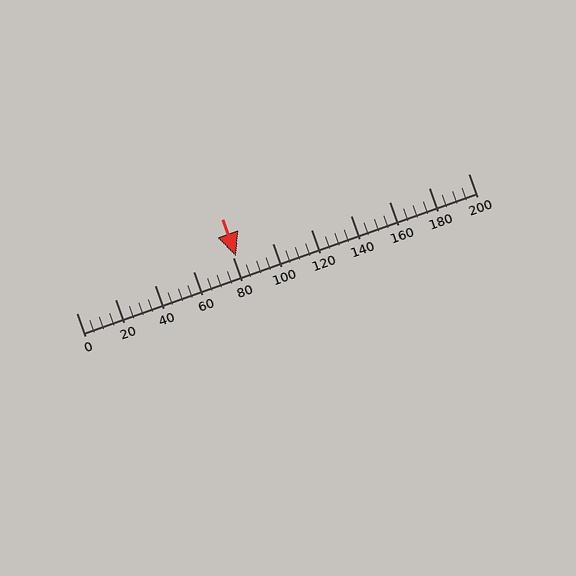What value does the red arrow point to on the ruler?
The red arrow points to approximately 82.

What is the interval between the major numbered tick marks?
The major tick marks are spaced 20 units apart.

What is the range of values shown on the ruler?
The ruler shows values from 0 to 200.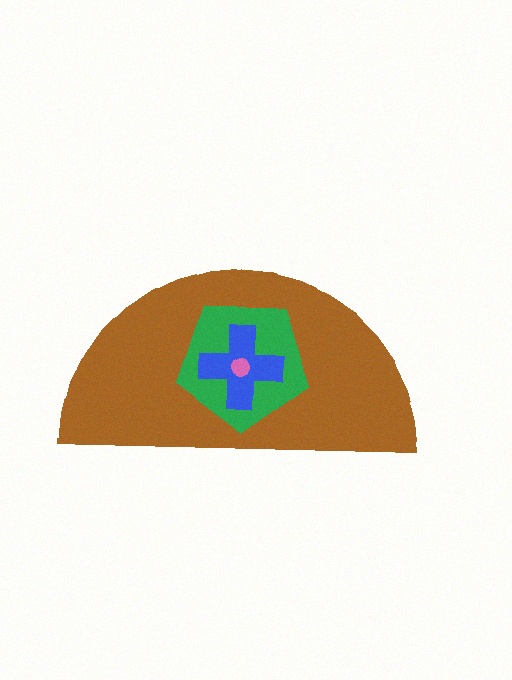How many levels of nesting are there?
4.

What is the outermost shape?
The brown semicircle.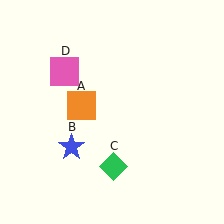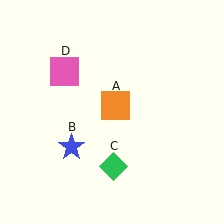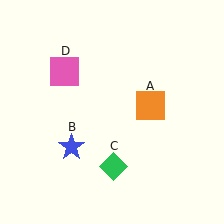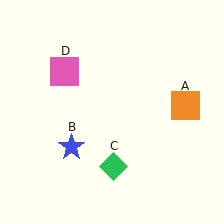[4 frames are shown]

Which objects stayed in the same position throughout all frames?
Blue star (object B) and green diamond (object C) and pink square (object D) remained stationary.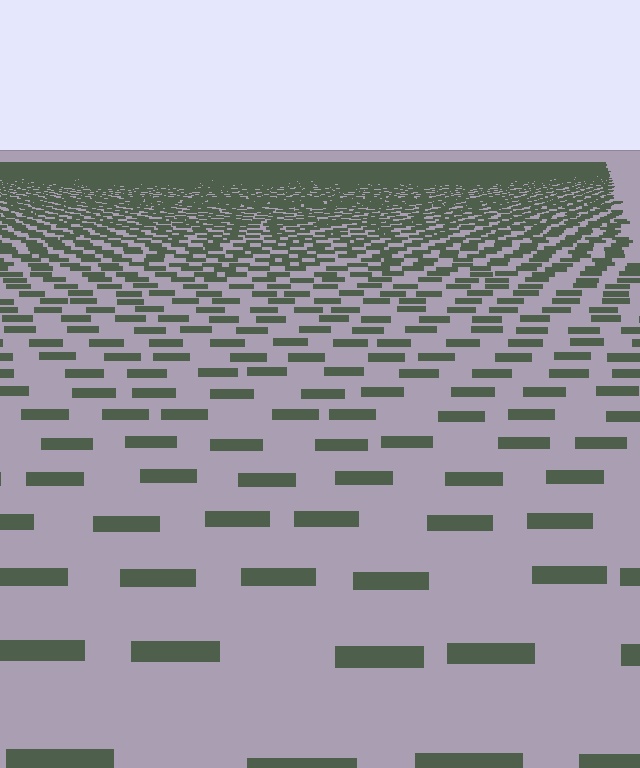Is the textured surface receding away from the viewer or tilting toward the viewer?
The surface is receding away from the viewer. Texture elements get smaller and denser toward the top.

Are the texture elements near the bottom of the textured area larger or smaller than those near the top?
Larger. Near the bottom, elements are closer to the viewer and appear at a bigger on-screen size.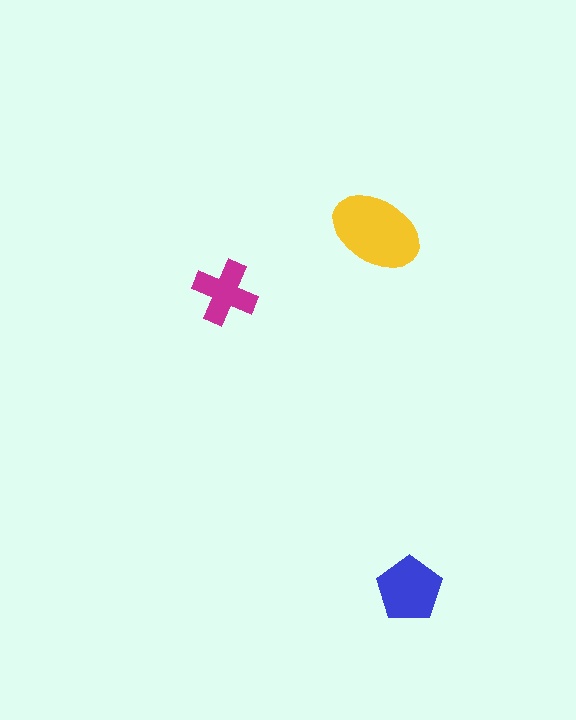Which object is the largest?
The yellow ellipse.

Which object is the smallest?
The magenta cross.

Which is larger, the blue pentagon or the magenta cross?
The blue pentagon.